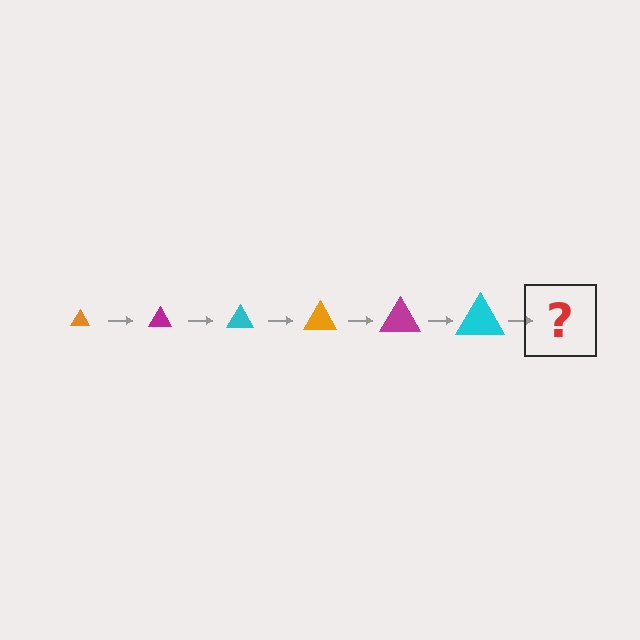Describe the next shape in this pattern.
It should be an orange triangle, larger than the previous one.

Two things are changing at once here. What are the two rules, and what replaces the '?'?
The two rules are that the triangle grows larger each step and the color cycles through orange, magenta, and cyan. The '?' should be an orange triangle, larger than the previous one.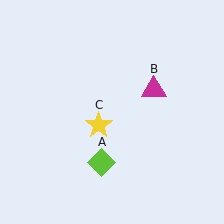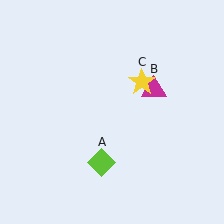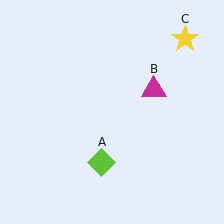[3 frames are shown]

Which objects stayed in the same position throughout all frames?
Lime diamond (object A) and magenta triangle (object B) remained stationary.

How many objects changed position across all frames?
1 object changed position: yellow star (object C).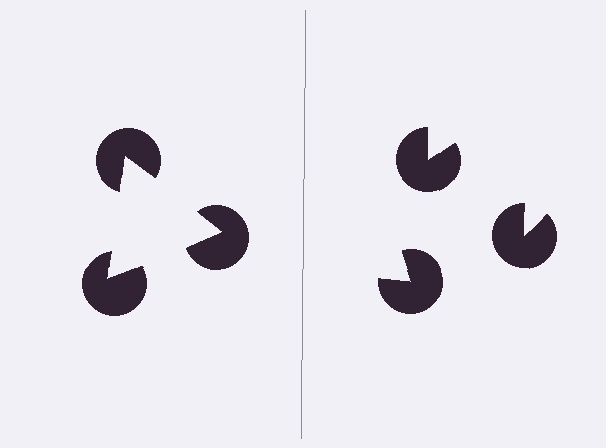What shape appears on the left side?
An illusory triangle.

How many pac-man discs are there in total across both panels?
6 — 3 on each side.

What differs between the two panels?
The pac-man discs are positioned identically on both sides; only the wedge orientations differ. On the left they align to a triangle; on the right they are misaligned.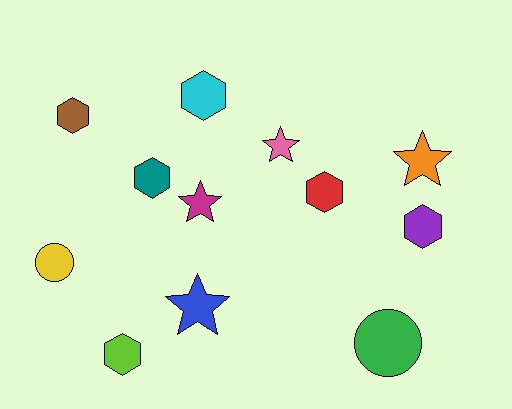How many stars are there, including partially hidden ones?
There are 4 stars.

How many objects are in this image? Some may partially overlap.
There are 12 objects.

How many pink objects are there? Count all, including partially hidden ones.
There is 1 pink object.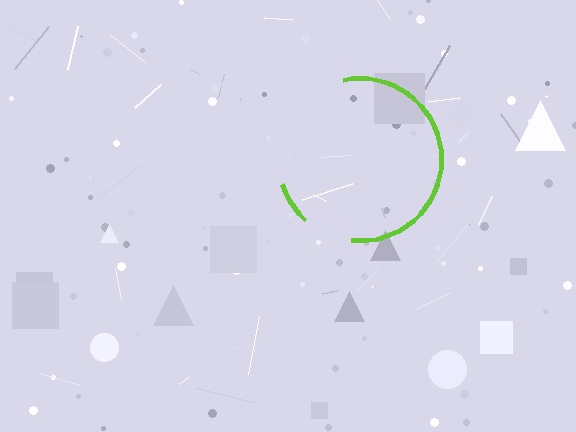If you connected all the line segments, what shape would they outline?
They would outline a circle.